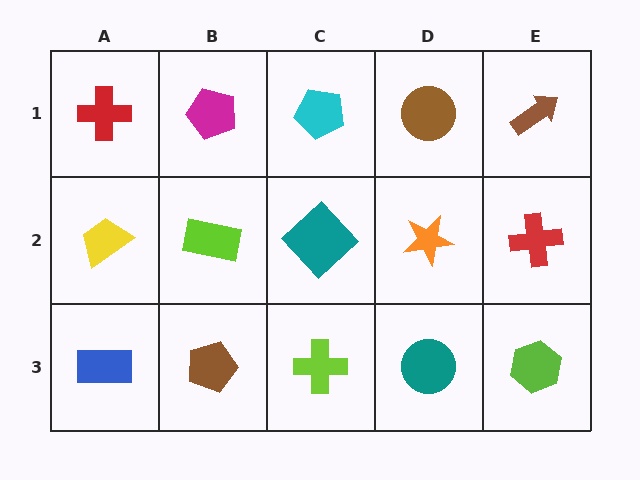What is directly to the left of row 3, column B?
A blue rectangle.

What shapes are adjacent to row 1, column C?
A teal diamond (row 2, column C), a magenta pentagon (row 1, column B), a brown circle (row 1, column D).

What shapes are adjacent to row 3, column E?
A red cross (row 2, column E), a teal circle (row 3, column D).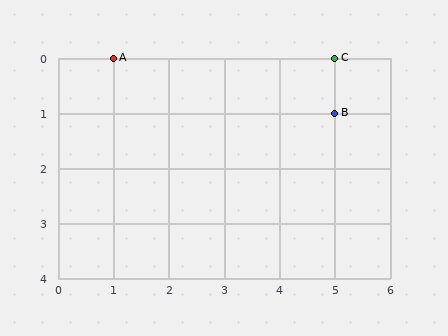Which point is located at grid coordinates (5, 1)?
Point B is at (5, 1).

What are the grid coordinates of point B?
Point B is at grid coordinates (5, 1).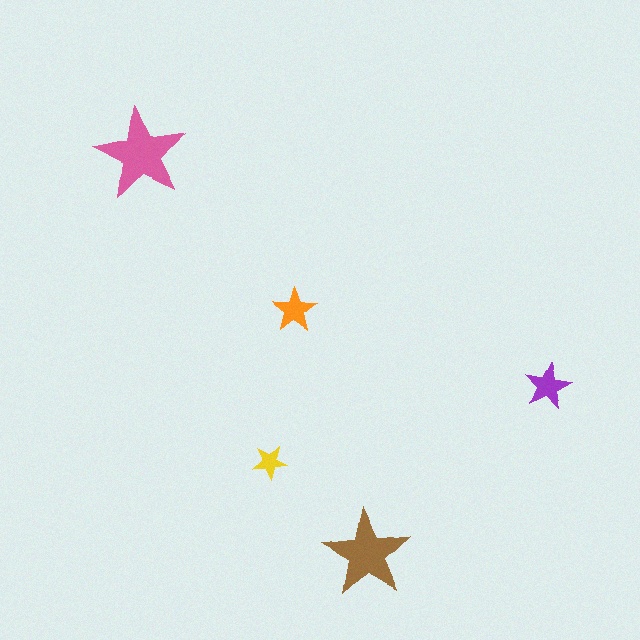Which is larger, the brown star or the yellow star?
The brown one.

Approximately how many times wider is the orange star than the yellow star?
About 1.5 times wider.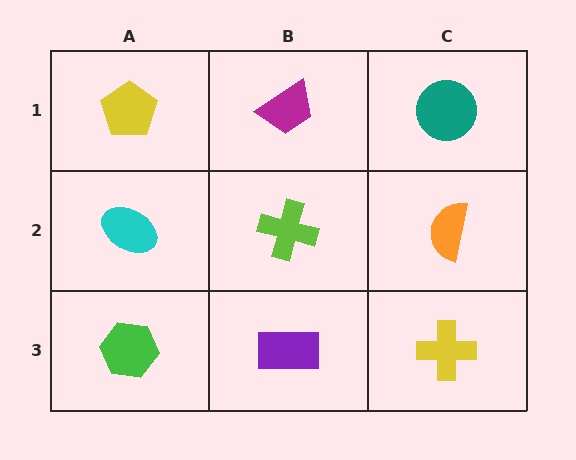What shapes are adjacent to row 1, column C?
An orange semicircle (row 2, column C), a magenta trapezoid (row 1, column B).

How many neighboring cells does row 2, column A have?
3.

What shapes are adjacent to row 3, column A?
A cyan ellipse (row 2, column A), a purple rectangle (row 3, column B).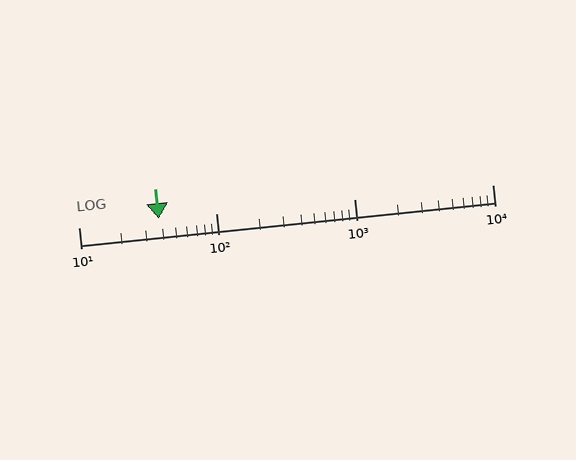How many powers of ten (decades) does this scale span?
The scale spans 3 decades, from 10 to 10000.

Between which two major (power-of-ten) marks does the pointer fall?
The pointer is between 10 and 100.